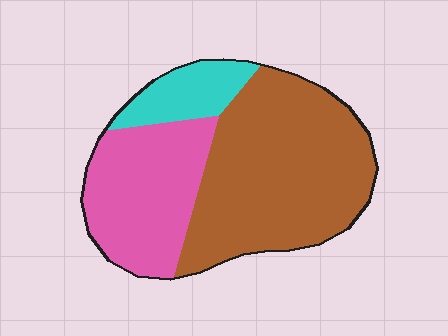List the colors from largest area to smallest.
From largest to smallest: brown, pink, cyan.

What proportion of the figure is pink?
Pink covers around 30% of the figure.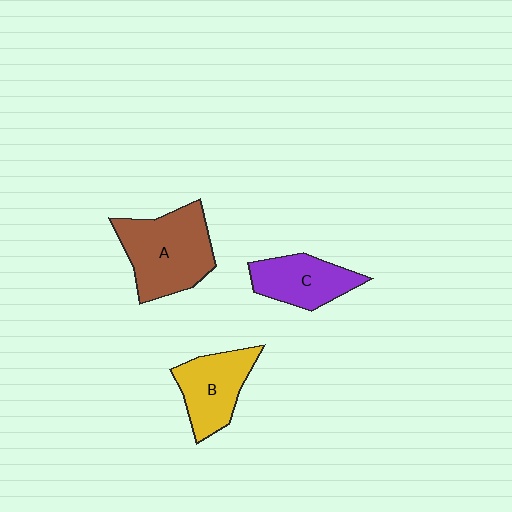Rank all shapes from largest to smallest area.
From largest to smallest: A (brown), B (yellow), C (purple).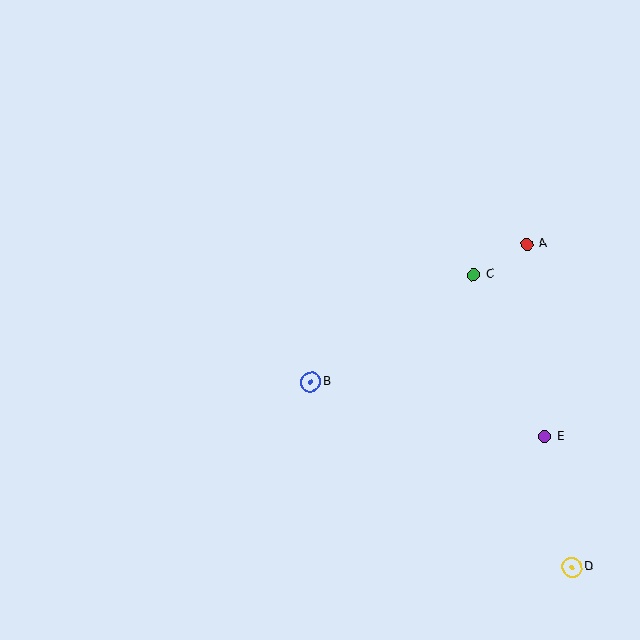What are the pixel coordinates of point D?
Point D is at (572, 567).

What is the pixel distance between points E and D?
The distance between E and D is 133 pixels.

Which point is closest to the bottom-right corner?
Point D is closest to the bottom-right corner.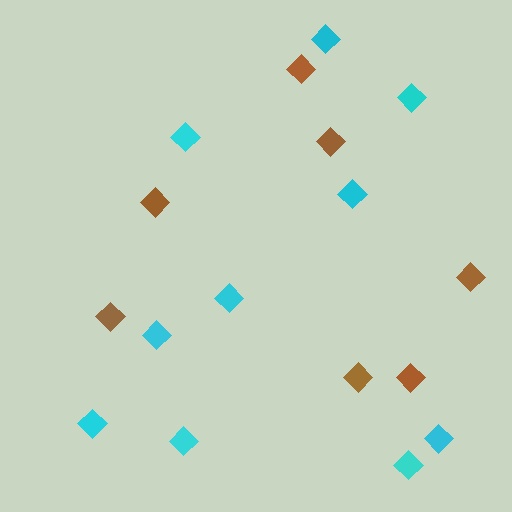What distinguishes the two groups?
There are 2 groups: one group of brown diamonds (7) and one group of cyan diamonds (10).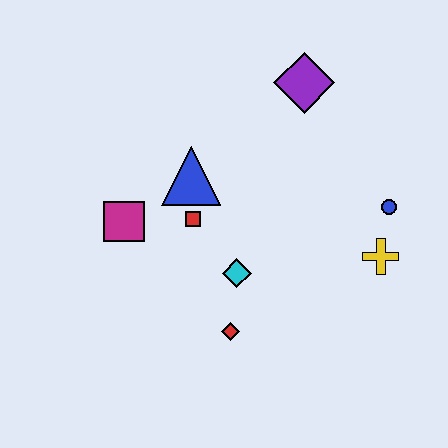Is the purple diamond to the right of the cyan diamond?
Yes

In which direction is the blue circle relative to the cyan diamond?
The blue circle is to the right of the cyan diamond.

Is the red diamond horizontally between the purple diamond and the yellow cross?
No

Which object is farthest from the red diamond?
The purple diamond is farthest from the red diamond.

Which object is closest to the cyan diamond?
The red diamond is closest to the cyan diamond.